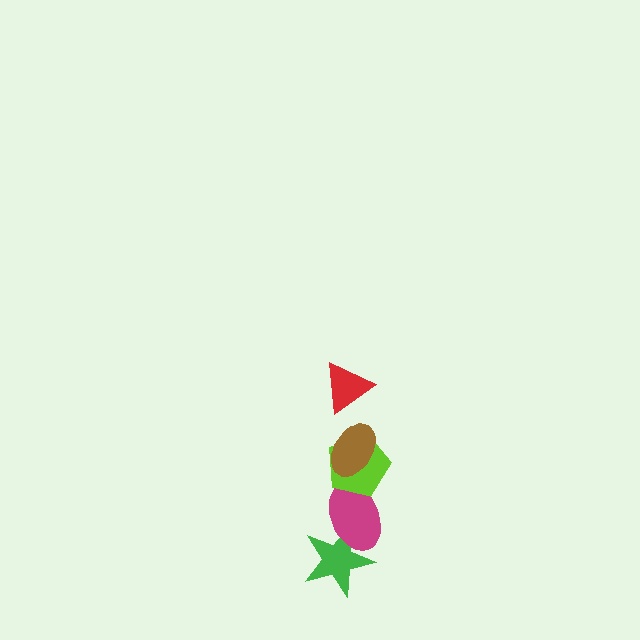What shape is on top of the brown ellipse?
The red triangle is on top of the brown ellipse.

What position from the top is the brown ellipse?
The brown ellipse is 2nd from the top.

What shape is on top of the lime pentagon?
The brown ellipse is on top of the lime pentagon.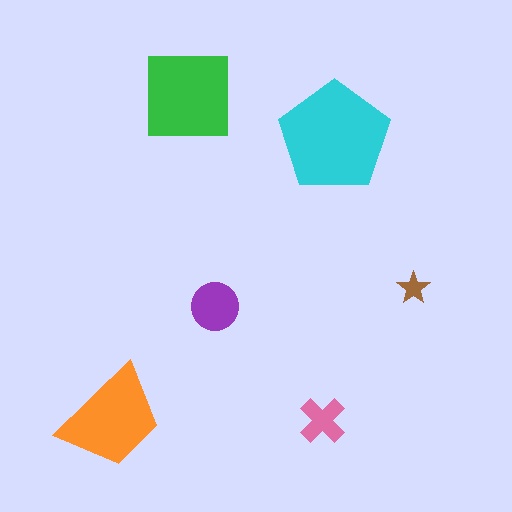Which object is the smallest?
The brown star.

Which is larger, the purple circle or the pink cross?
The purple circle.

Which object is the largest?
The cyan pentagon.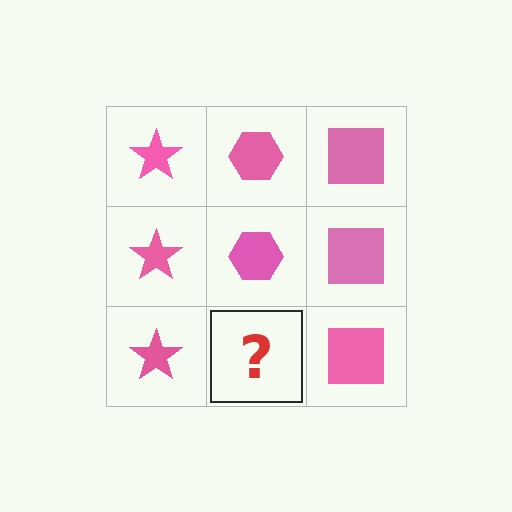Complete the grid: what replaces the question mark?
The question mark should be replaced with a pink hexagon.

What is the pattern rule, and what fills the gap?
The rule is that each column has a consistent shape. The gap should be filled with a pink hexagon.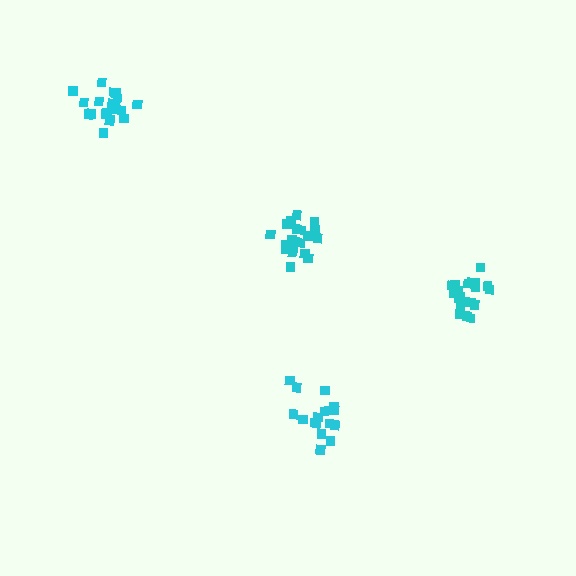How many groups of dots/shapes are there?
There are 4 groups.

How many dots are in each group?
Group 1: 20 dots, Group 2: 18 dots, Group 3: 21 dots, Group 4: 21 dots (80 total).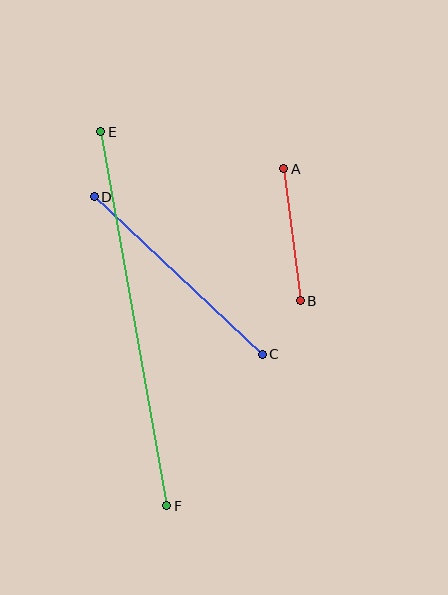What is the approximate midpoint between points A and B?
The midpoint is at approximately (292, 235) pixels.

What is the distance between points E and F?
The distance is approximately 380 pixels.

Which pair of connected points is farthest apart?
Points E and F are farthest apart.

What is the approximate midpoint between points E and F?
The midpoint is at approximately (134, 319) pixels.